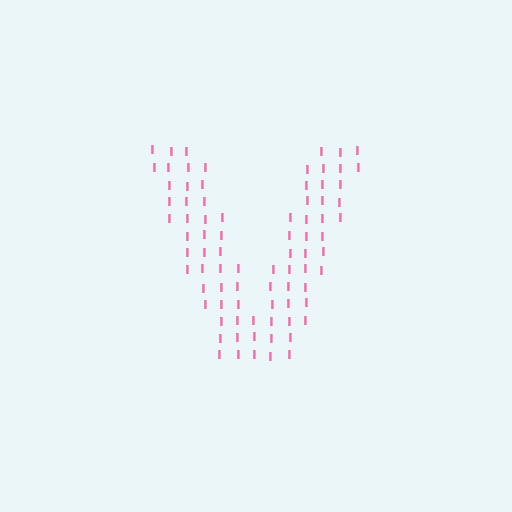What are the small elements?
The small elements are letter I's.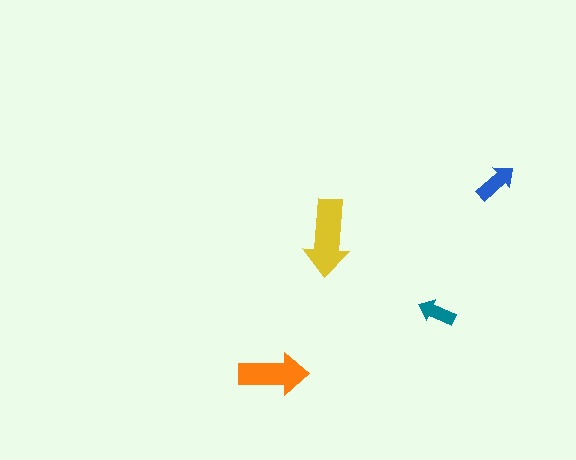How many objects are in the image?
There are 4 objects in the image.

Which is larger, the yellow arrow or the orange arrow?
The yellow one.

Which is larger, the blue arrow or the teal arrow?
The blue one.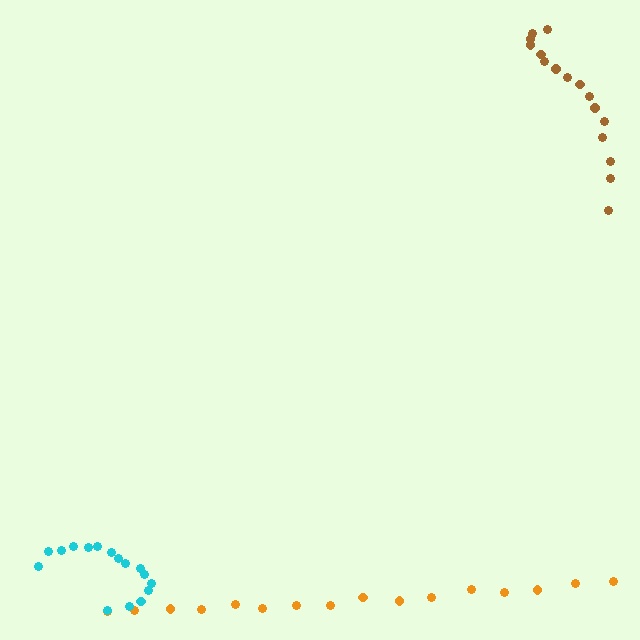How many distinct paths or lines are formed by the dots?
There are 3 distinct paths.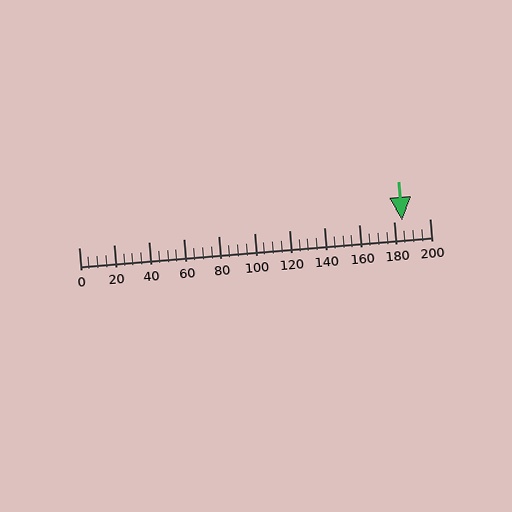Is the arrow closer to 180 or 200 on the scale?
The arrow is closer to 180.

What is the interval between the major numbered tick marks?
The major tick marks are spaced 20 units apart.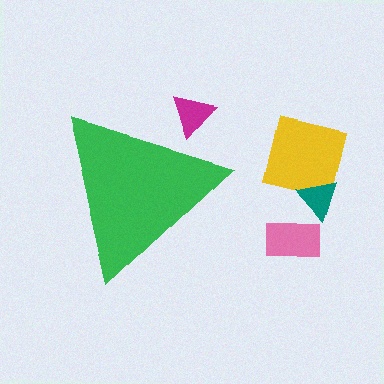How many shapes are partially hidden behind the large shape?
1 shape is partially hidden.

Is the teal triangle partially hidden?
No, the teal triangle is fully visible.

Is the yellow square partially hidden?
No, the yellow square is fully visible.